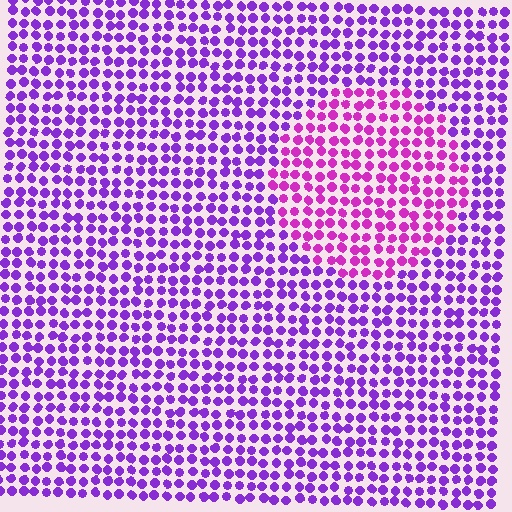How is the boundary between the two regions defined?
The boundary is defined purely by a slight shift in hue (about 33 degrees). Spacing, size, and orientation are identical on both sides.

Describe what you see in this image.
The image is filled with small purple elements in a uniform arrangement. A circle-shaped region is visible where the elements are tinted to a slightly different hue, forming a subtle color boundary.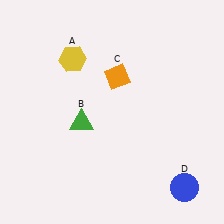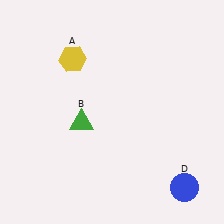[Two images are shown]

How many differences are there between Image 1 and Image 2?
There is 1 difference between the two images.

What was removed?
The orange diamond (C) was removed in Image 2.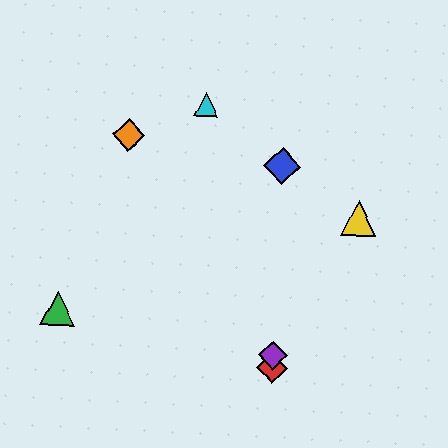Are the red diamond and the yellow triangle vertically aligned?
No, the red diamond is at x≈272 and the yellow triangle is at x≈359.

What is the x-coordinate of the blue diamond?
The blue diamond is at x≈282.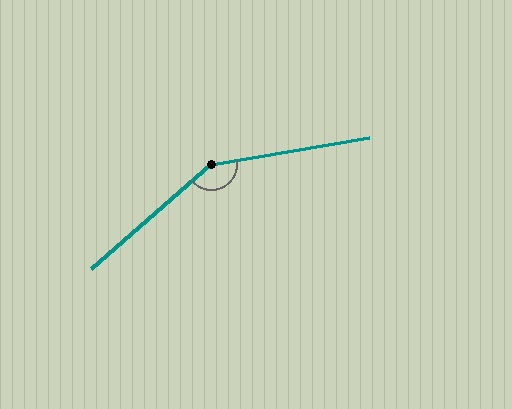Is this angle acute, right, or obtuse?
It is obtuse.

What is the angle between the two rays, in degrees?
Approximately 148 degrees.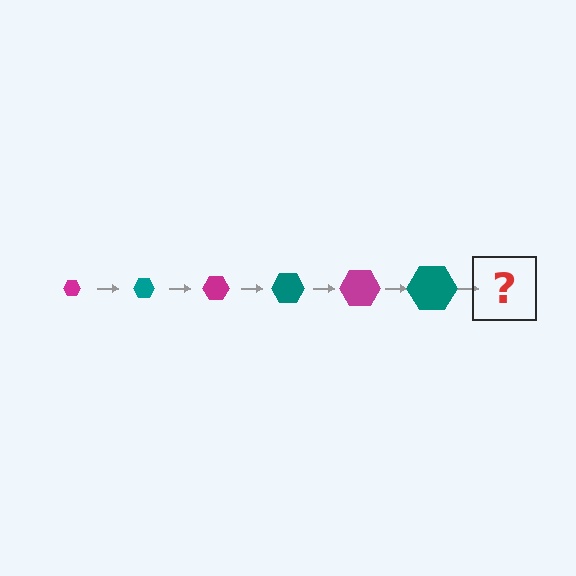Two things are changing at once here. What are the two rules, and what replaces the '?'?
The two rules are that the hexagon grows larger each step and the color cycles through magenta and teal. The '?' should be a magenta hexagon, larger than the previous one.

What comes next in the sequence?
The next element should be a magenta hexagon, larger than the previous one.